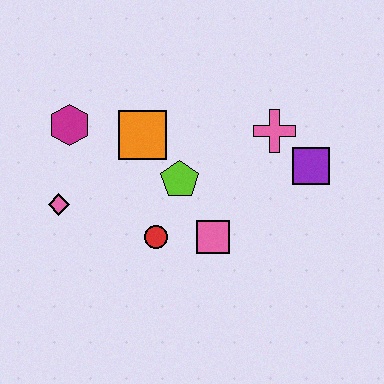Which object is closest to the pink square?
The red circle is closest to the pink square.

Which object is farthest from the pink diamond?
The purple square is farthest from the pink diamond.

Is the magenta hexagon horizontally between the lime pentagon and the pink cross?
No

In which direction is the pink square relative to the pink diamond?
The pink square is to the right of the pink diamond.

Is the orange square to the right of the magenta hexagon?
Yes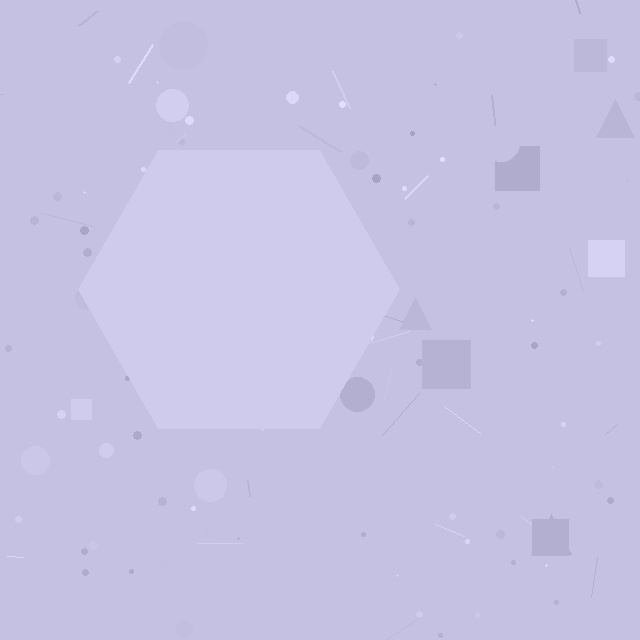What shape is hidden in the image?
A hexagon is hidden in the image.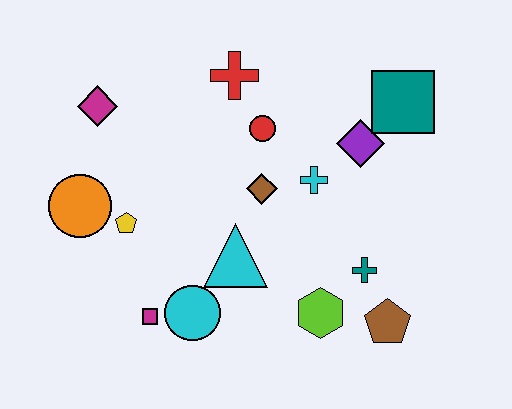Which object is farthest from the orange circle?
The teal square is farthest from the orange circle.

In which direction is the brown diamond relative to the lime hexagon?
The brown diamond is above the lime hexagon.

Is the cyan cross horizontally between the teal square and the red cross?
Yes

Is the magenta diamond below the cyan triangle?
No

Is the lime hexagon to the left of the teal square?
Yes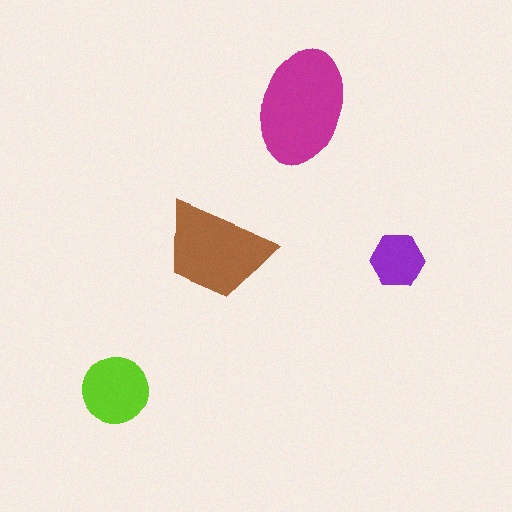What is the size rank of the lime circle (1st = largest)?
3rd.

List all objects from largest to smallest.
The magenta ellipse, the brown trapezoid, the lime circle, the purple hexagon.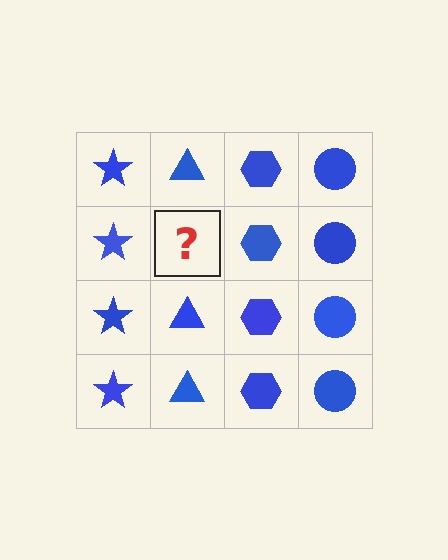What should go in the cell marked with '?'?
The missing cell should contain a blue triangle.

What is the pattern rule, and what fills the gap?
The rule is that each column has a consistent shape. The gap should be filled with a blue triangle.